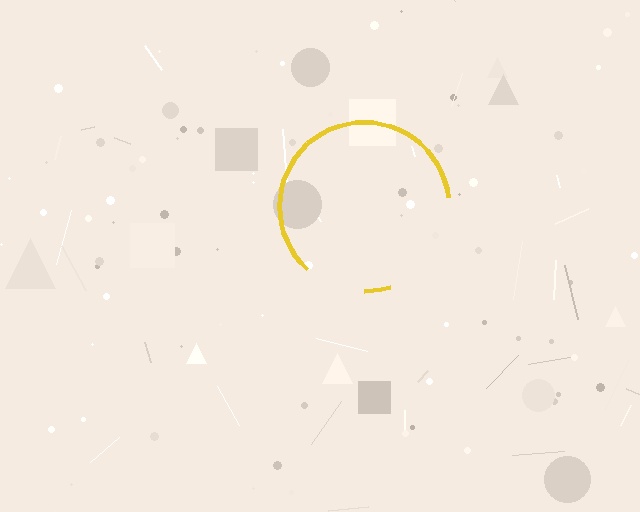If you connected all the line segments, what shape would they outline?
They would outline a circle.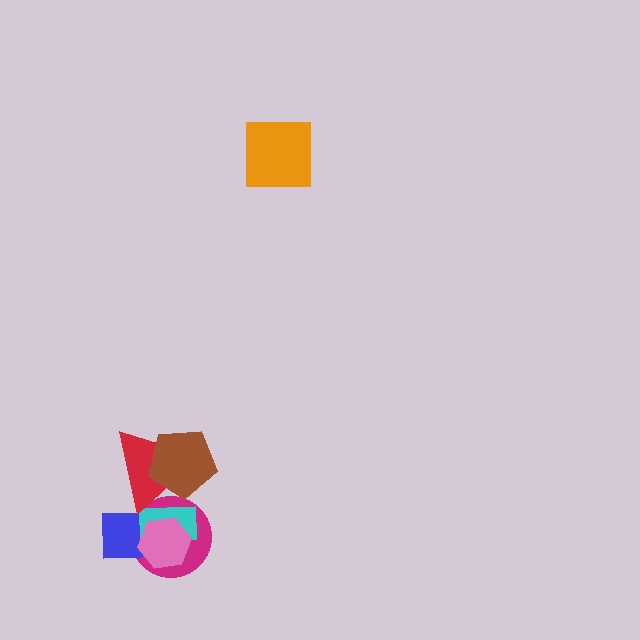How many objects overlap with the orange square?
0 objects overlap with the orange square.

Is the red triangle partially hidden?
Yes, it is partially covered by another shape.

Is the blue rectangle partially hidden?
Yes, it is partially covered by another shape.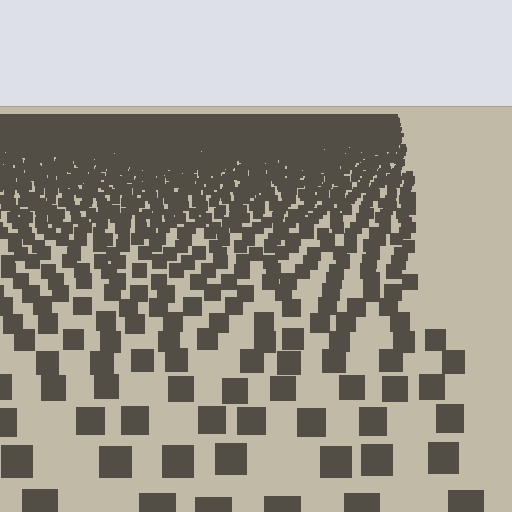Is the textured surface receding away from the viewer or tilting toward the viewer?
The surface is receding away from the viewer. Texture elements get smaller and denser toward the top.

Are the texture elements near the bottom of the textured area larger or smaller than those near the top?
Larger. Near the bottom, elements are closer to the viewer and appear at a bigger on-screen size.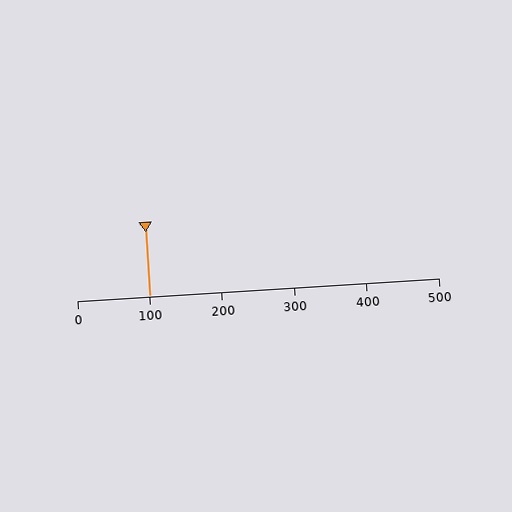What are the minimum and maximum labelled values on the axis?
The axis runs from 0 to 500.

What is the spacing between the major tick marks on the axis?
The major ticks are spaced 100 apart.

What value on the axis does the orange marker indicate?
The marker indicates approximately 100.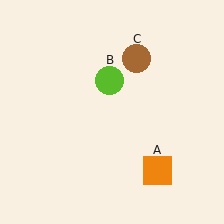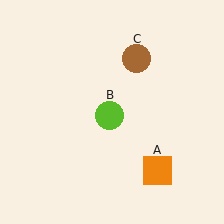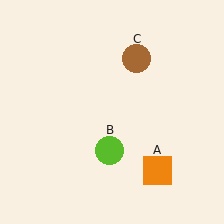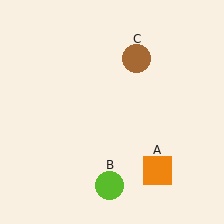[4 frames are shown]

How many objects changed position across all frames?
1 object changed position: lime circle (object B).